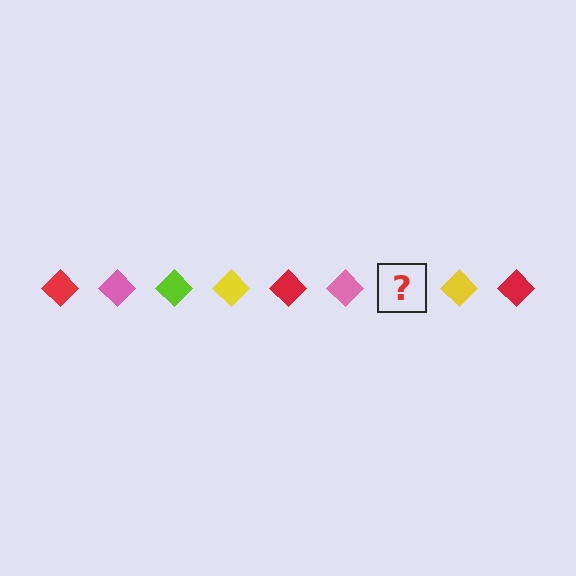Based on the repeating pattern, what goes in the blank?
The blank should be a lime diamond.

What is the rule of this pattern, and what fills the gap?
The rule is that the pattern cycles through red, pink, lime, yellow diamonds. The gap should be filled with a lime diamond.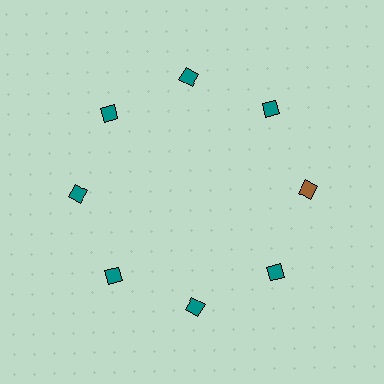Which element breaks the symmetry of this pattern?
The brown diamond at roughly the 3 o'clock position breaks the symmetry. All other shapes are teal diamonds.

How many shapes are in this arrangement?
There are 8 shapes arranged in a ring pattern.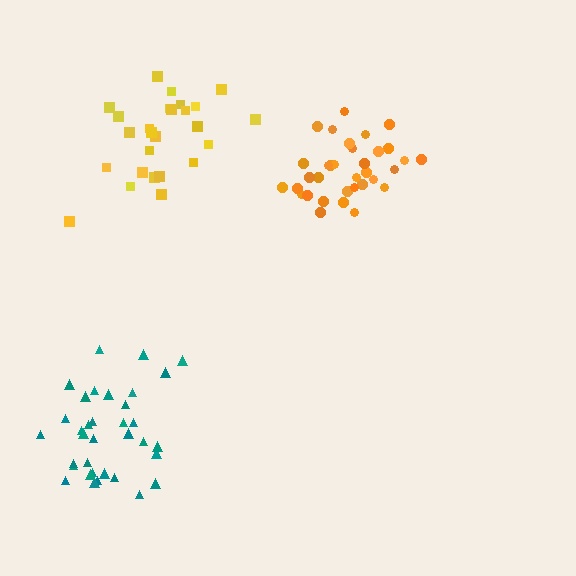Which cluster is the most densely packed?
Orange.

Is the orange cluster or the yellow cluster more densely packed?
Orange.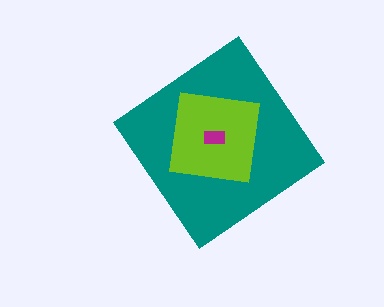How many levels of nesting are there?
3.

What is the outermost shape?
The teal diamond.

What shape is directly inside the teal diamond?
The lime square.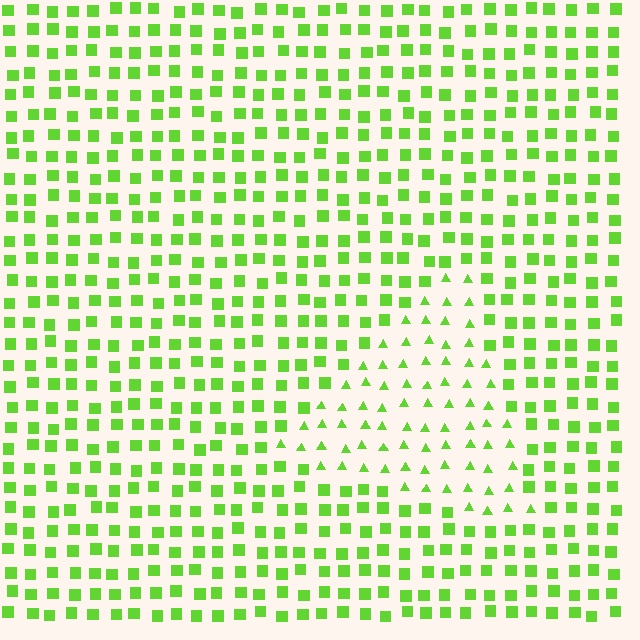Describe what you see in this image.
The image is filled with small lime elements arranged in a uniform grid. A triangle-shaped region contains triangles, while the surrounding area contains squares. The boundary is defined purely by the change in element shape.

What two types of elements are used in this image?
The image uses triangles inside the triangle region and squares outside it.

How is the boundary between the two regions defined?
The boundary is defined by a change in element shape: triangles inside vs. squares outside. All elements share the same color and spacing.